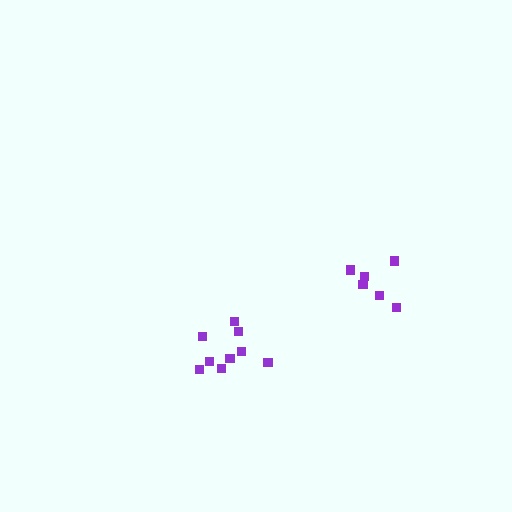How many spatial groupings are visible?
There are 2 spatial groupings.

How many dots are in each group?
Group 1: 6 dots, Group 2: 9 dots (15 total).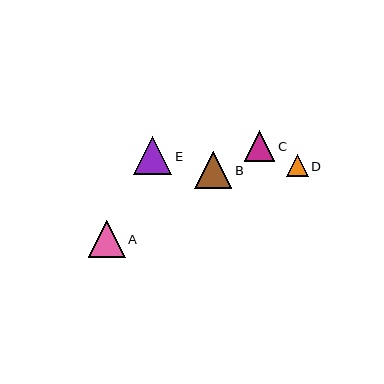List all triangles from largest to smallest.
From largest to smallest: E, A, B, C, D.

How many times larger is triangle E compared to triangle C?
Triangle E is approximately 1.3 times the size of triangle C.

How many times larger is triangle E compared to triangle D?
Triangle E is approximately 1.8 times the size of triangle D.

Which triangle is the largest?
Triangle E is the largest with a size of approximately 38 pixels.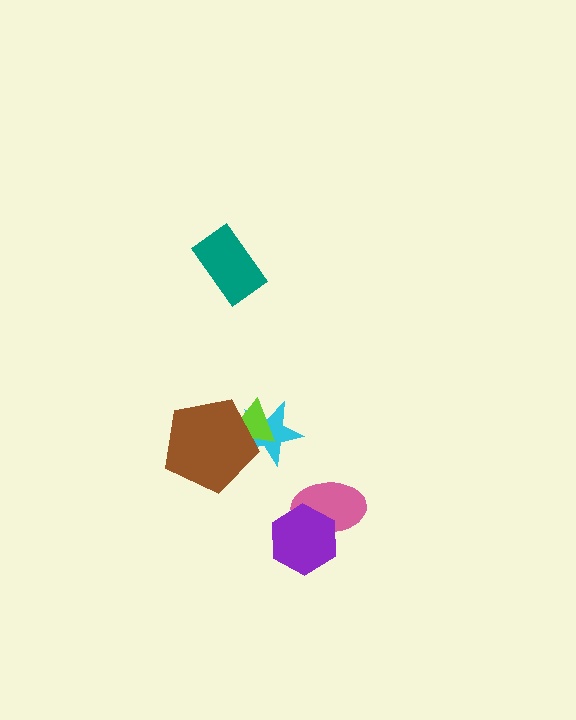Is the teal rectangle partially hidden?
No, no other shape covers it.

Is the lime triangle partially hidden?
Yes, it is partially covered by another shape.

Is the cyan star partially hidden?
Yes, it is partially covered by another shape.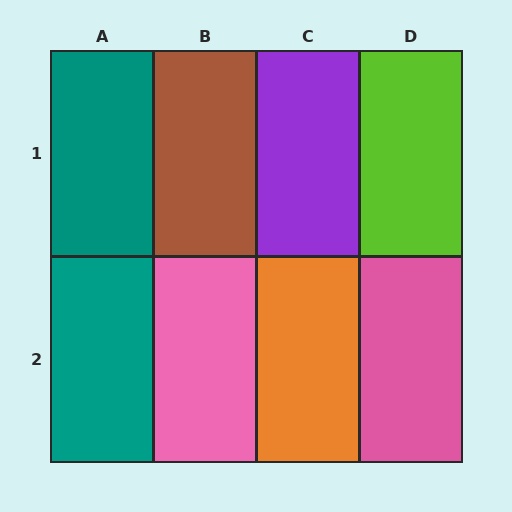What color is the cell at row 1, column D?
Lime.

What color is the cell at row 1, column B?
Brown.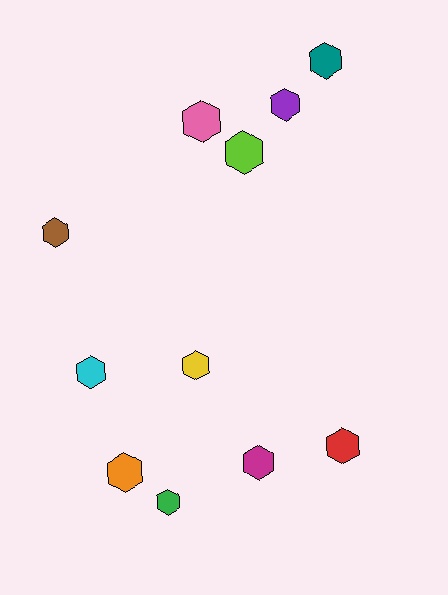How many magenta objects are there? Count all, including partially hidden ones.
There is 1 magenta object.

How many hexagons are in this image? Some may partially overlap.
There are 11 hexagons.